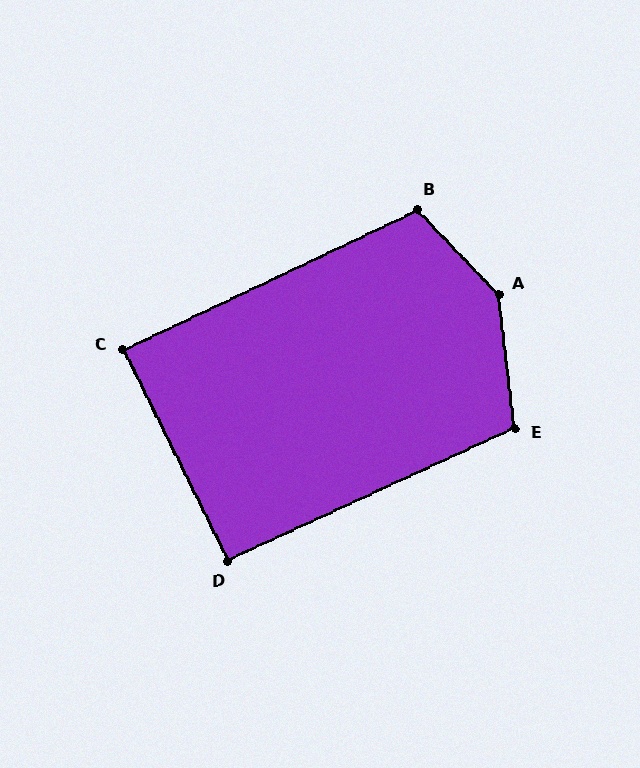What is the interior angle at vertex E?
Approximately 108 degrees (obtuse).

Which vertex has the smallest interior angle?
C, at approximately 89 degrees.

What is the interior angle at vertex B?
Approximately 108 degrees (obtuse).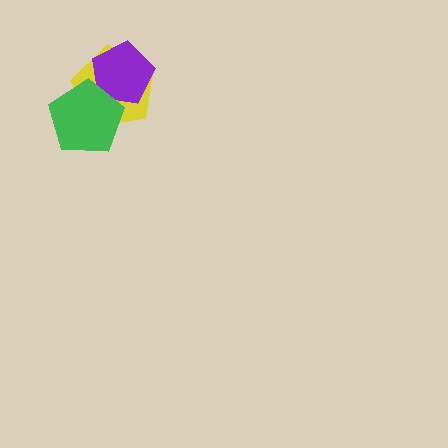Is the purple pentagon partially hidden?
Yes, it is partially covered by another shape.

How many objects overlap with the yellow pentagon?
2 objects overlap with the yellow pentagon.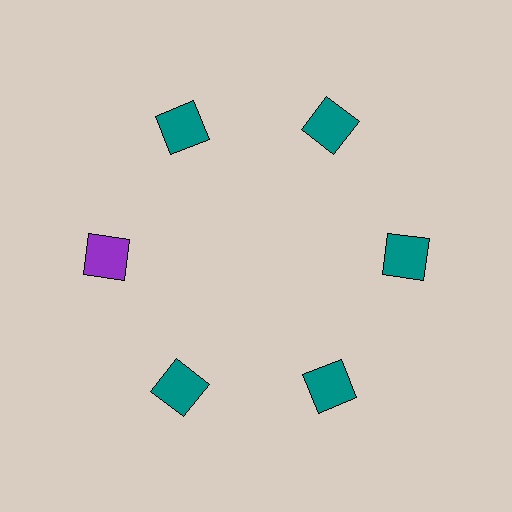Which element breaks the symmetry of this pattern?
The purple square at roughly the 9 o'clock position breaks the symmetry. All other shapes are teal squares.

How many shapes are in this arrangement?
There are 6 shapes arranged in a ring pattern.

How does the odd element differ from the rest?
It has a different color: purple instead of teal.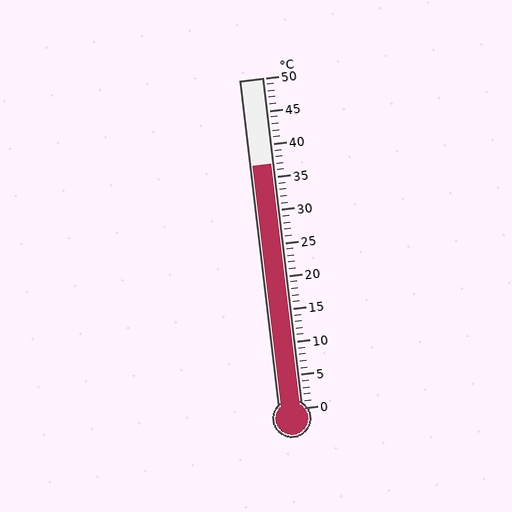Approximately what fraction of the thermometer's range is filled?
The thermometer is filled to approximately 75% of its range.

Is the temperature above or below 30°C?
The temperature is above 30°C.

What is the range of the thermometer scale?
The thermometer scale ranges from 0°C to 50°C.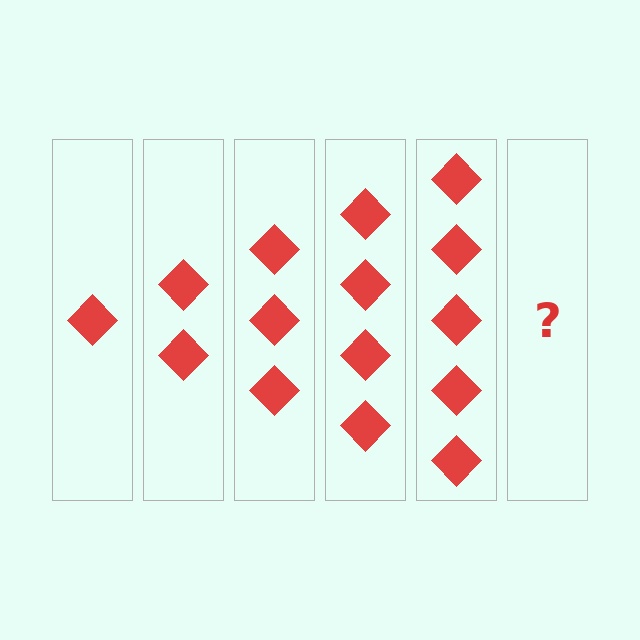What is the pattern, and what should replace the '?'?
The pattern is that each step adds one more diamond. The '?' should be 6 diamonds.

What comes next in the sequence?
The next element should be 6 diamonds.